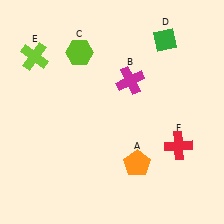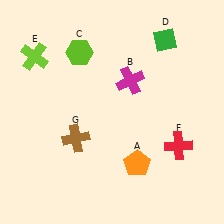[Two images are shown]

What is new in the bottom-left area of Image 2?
A brown cross (G) was added in the bottom-left area of Image 2.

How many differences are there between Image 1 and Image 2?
There is 1 difference between the two images.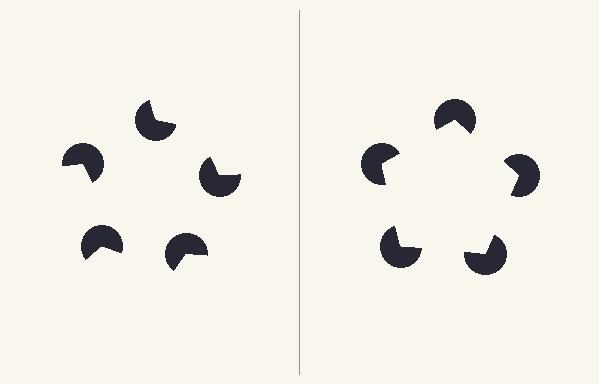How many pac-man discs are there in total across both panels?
10 — 5 on each side.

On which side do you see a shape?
An illusory pentagon appears on the right side. On the left side the wedge cuts are rotated, so no coherent shape forms.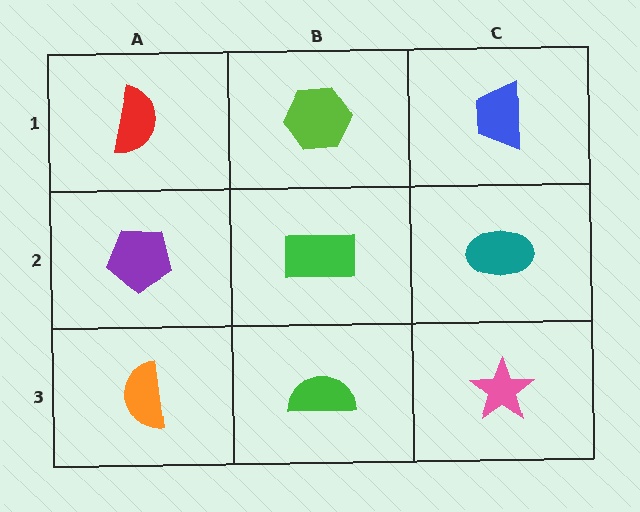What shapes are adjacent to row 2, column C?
A blue trapezoid (row 1, column C), a pink star (row 3, column C), a green rectangle (row 2, column B).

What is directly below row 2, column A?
An orange semicircle.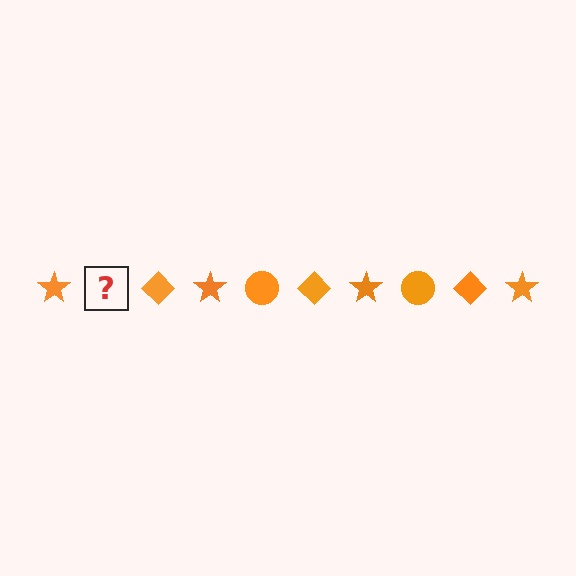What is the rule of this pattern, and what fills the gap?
The rule is that the pattern cycles through star, circle, diamond shapes in orange. The gap should be filled with an orange circle.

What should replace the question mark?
The question mark should be replaced with an orange circle.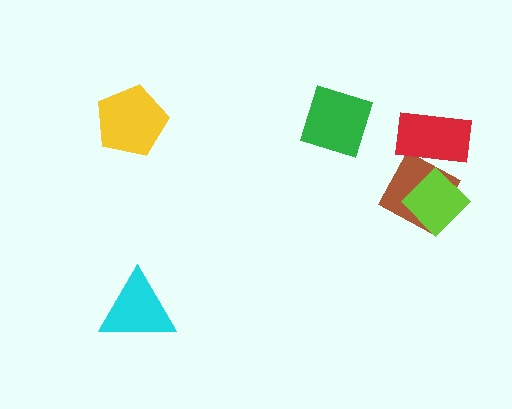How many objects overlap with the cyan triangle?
0 objects overlap with the cyan triangle.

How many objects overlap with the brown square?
2 objects overlap with the brown square.